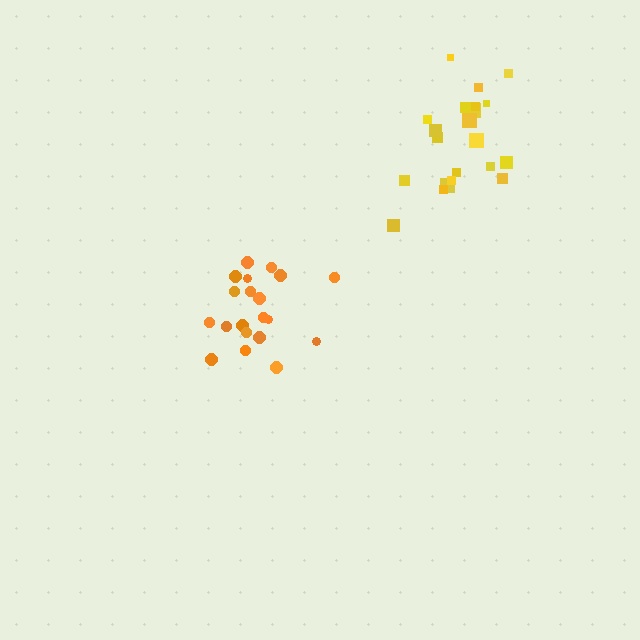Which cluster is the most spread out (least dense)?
Yellow.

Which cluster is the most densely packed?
Orange.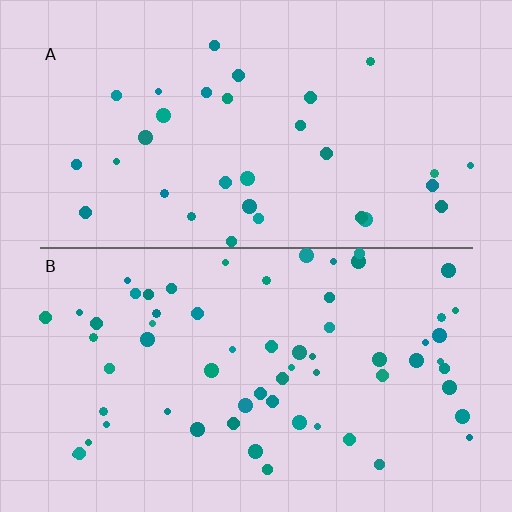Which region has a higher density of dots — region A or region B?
B (the bottom).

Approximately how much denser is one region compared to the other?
Approximately 1.9× — region B over region A.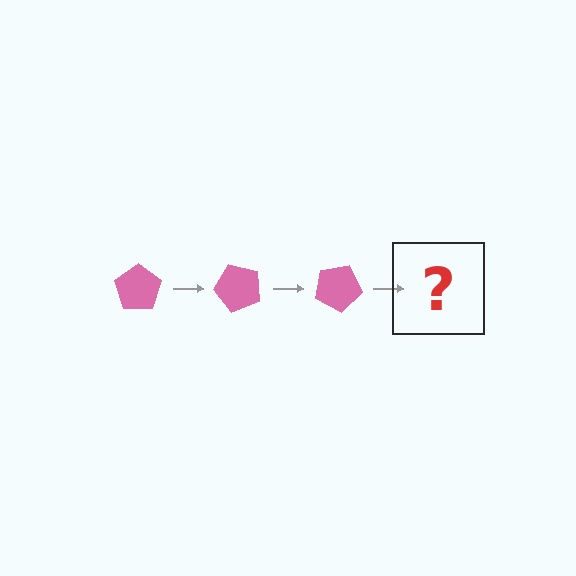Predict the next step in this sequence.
The next step is a pink pentagon rotated 150 degrees.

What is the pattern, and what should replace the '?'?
The pattern is that the pentagon rotates 50 degrees each step. The '?' should be a pink pentagon rotated 150 degrees.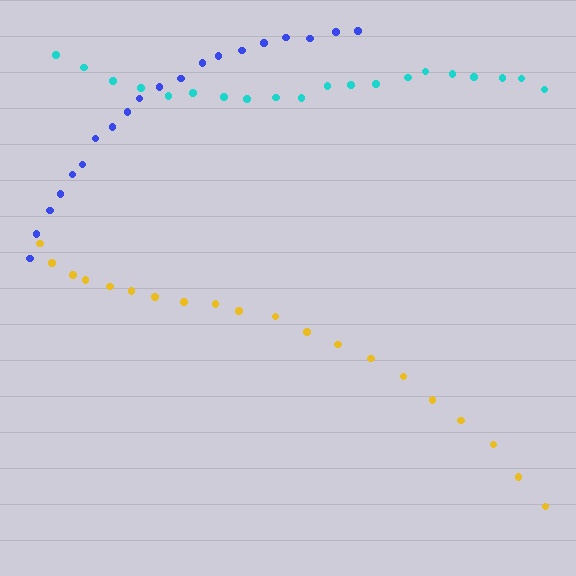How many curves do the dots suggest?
There are 3 distinct paths.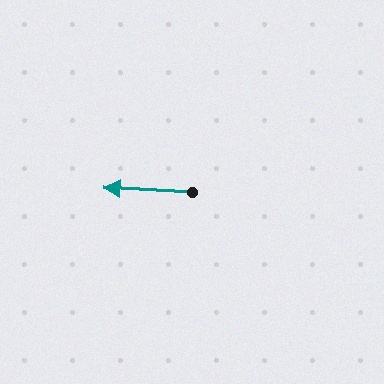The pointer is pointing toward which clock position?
Roughly 9 o'clock.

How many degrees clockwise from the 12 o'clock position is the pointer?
Approximately 273 degrees.